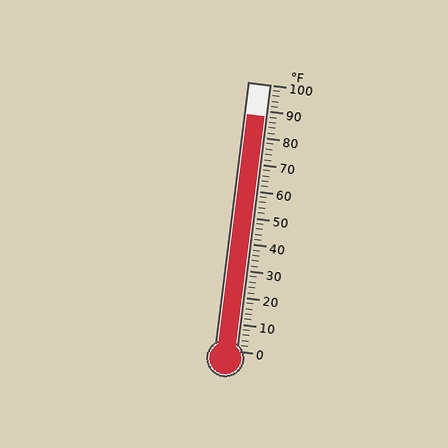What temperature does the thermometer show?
The thermometer shows approximately 88°F.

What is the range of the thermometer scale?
The thermometer scale ranges from 0°F to 100°F.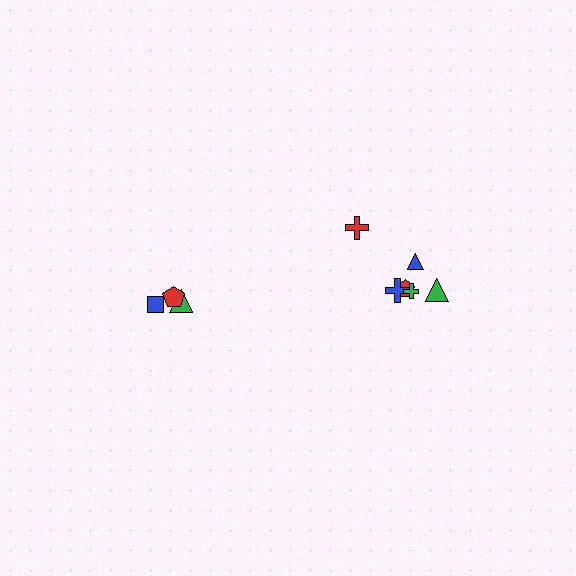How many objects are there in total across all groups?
There are 9 objects.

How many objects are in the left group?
There are 3 objects.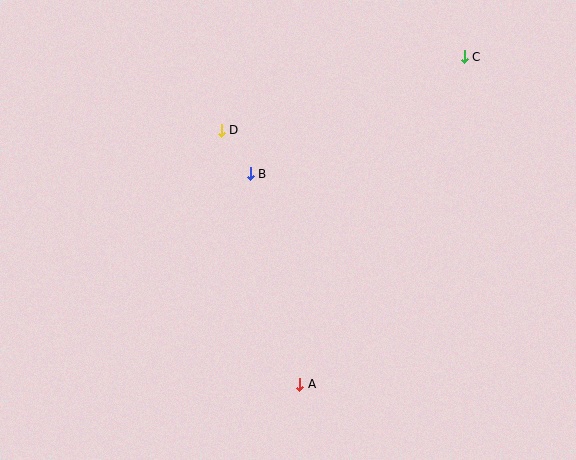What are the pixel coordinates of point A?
Point A is at (300, 384).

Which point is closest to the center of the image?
Point B at (250, 174) is closest to the center.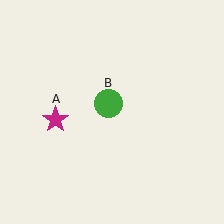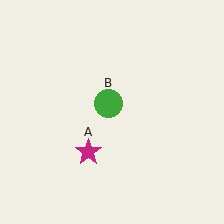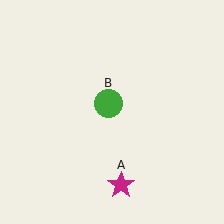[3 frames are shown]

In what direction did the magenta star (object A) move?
The magenta star (object A) moved down and to the right.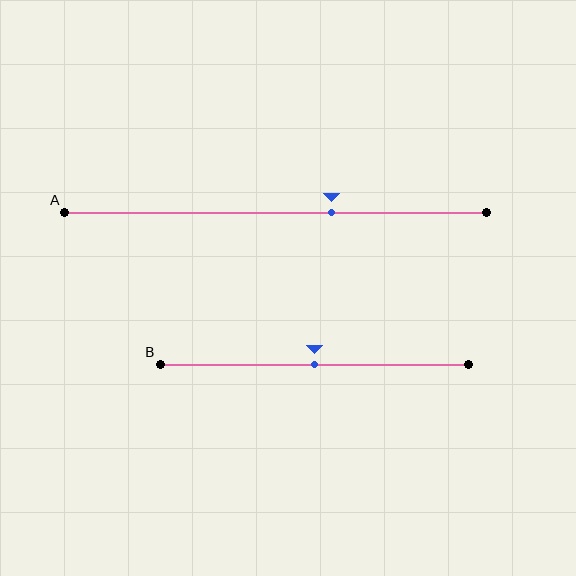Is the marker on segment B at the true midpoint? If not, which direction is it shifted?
Yes, the marker on segment B is at the true midpoint.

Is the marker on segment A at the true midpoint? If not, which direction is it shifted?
No, the marker on segment A is shifted to the right by about 13% of the segment length.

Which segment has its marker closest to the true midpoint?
Segment B has its marker closest to the true midpoint.